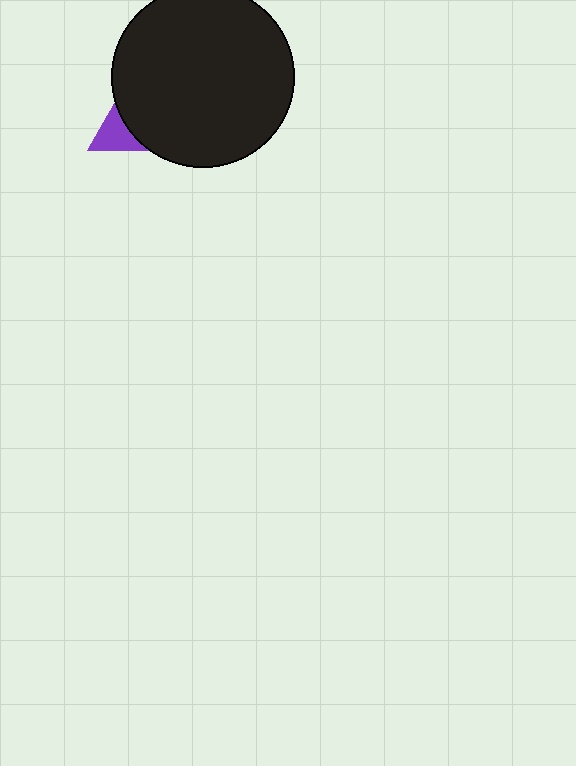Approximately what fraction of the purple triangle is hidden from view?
Roughly 66% of the purple triangle is hidden behind the black circle.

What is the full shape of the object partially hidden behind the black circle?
The partially hidden object is a purple triangle.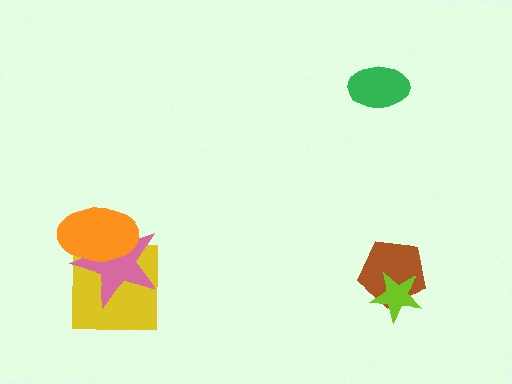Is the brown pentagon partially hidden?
Yes, it is partially covered by another shape.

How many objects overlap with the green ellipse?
0 objects overlap with the green ellipse.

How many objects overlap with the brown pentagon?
1 object overlaps with the brown pentagon.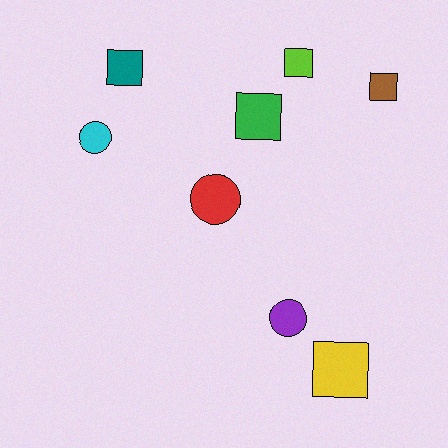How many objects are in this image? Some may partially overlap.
There are 8 objects.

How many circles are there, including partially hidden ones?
There are 3 circles.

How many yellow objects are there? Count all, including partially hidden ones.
There is 1 yellow object.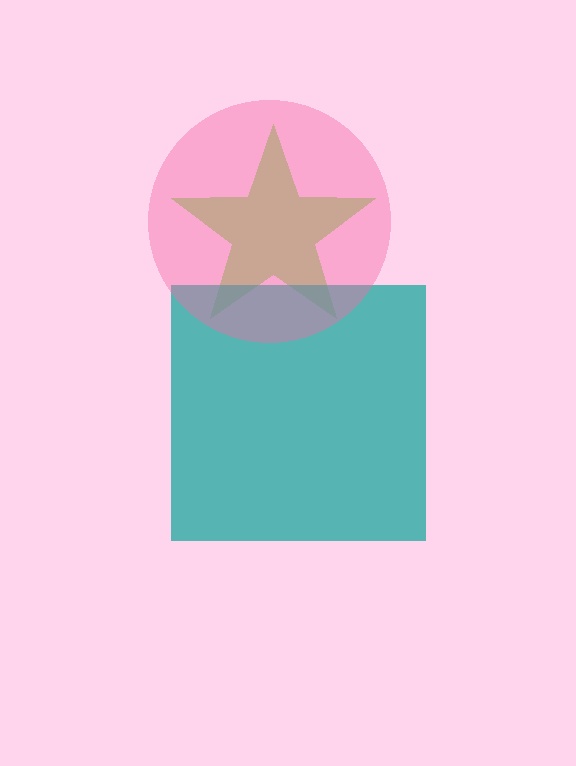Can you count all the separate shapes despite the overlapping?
Yes, there are 3 separate shapes.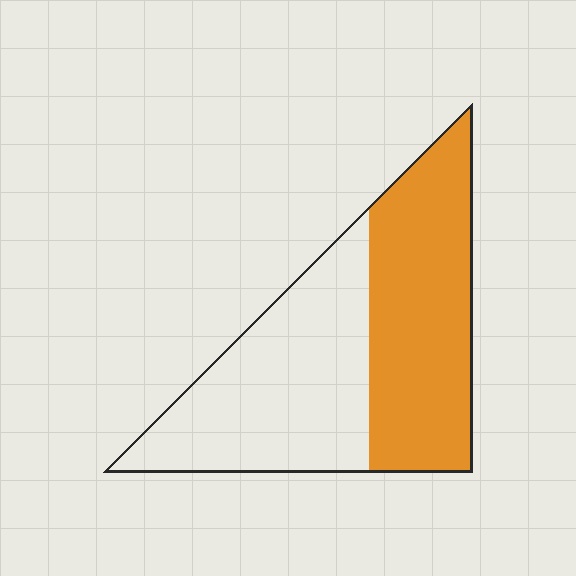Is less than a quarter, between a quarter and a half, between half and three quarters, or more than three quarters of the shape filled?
Between a quarter and a half.